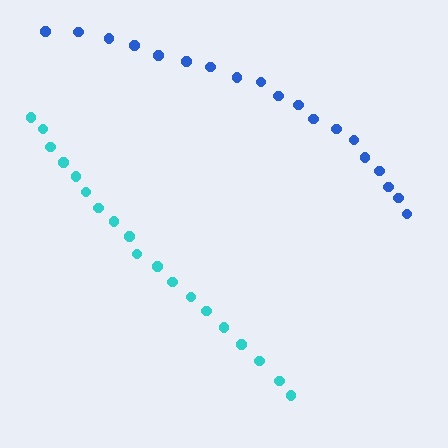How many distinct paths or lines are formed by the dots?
There are 2 distinct paths.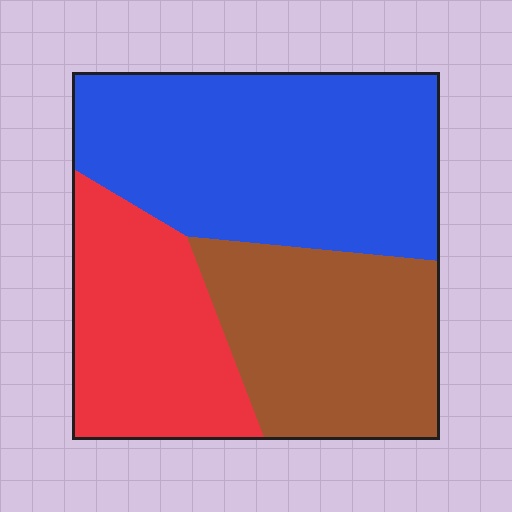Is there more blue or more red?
Blue.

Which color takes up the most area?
Blue, at roughly 45%.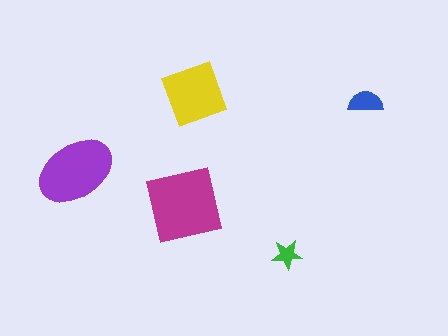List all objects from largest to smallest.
The magenta square, the purple ellipse, the yellow square, the blue semicircle, the green star.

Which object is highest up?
The yellow square is topmost.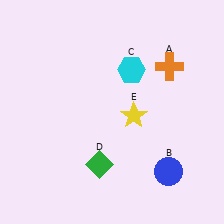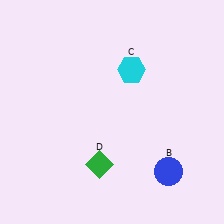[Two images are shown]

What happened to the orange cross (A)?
The orange cross (A) was removed in Image 2. It was in the top-right area of Image 1.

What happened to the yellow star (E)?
The yellow star (E) was removed in Image 2. It was in the bottom-right area of Image 1.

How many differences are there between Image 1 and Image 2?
There are 2 differences between the two images.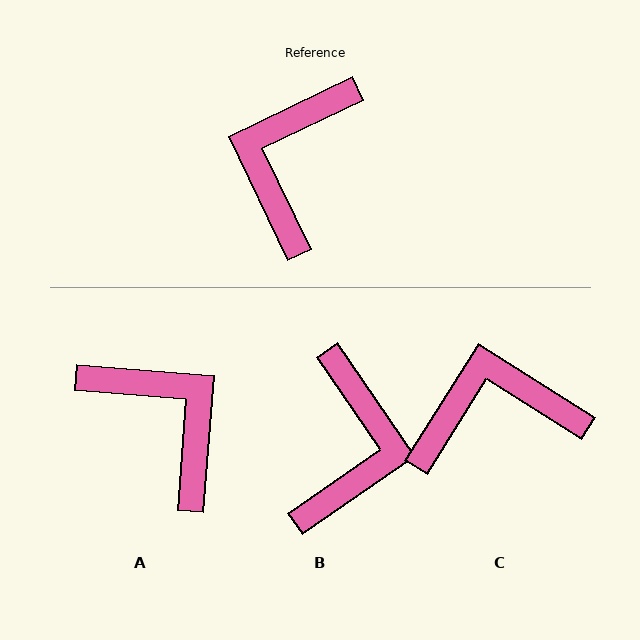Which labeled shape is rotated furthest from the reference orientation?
B, about 171 degrees away.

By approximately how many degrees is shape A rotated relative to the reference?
Approximately 120 degrees clockwise.